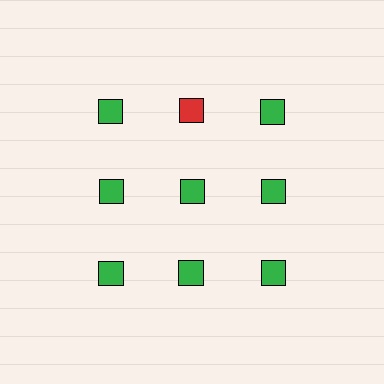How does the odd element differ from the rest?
It has a different color: red instead of green.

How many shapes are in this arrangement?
There are 9 shapes arranged in a grid pattern.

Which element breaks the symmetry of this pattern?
The red square in the top row, second from left column breaks the symmetry. All other shapes are green squares.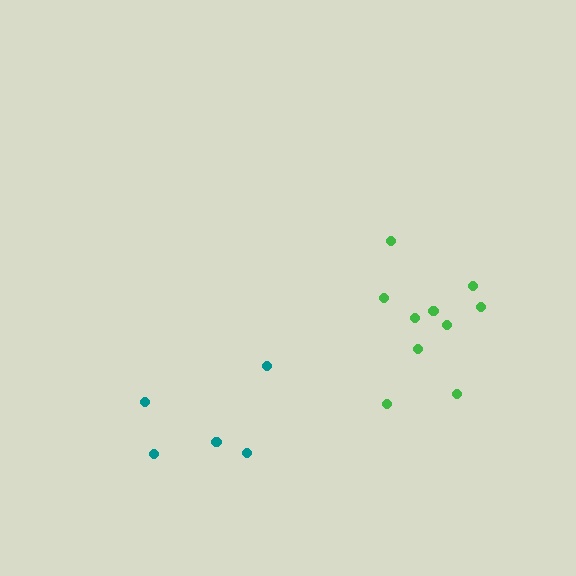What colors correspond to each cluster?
The clusters are colored: green, teal.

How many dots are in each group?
Group 1: 10 dots, Group 2: 5 dots (15 total).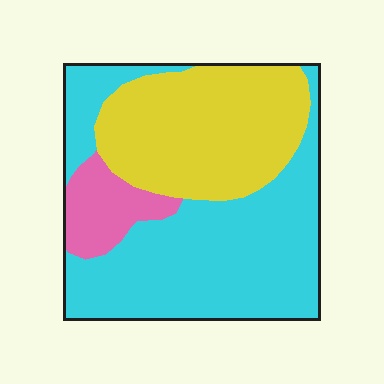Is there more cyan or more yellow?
Cyan.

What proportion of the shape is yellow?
Yellow covers roughly 35% of the shape.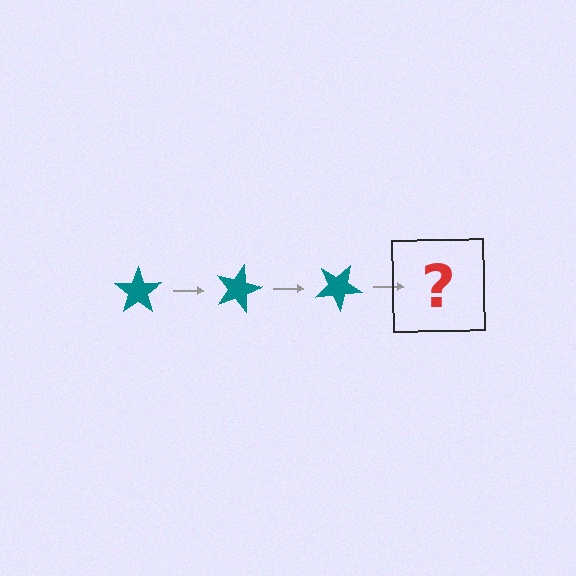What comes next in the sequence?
The next element should be a teal star rotated 45 degrees.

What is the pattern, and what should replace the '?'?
The pattern is that the star rotates 15 degrees each step. The '?' should be a teal star rotated 45 degrees.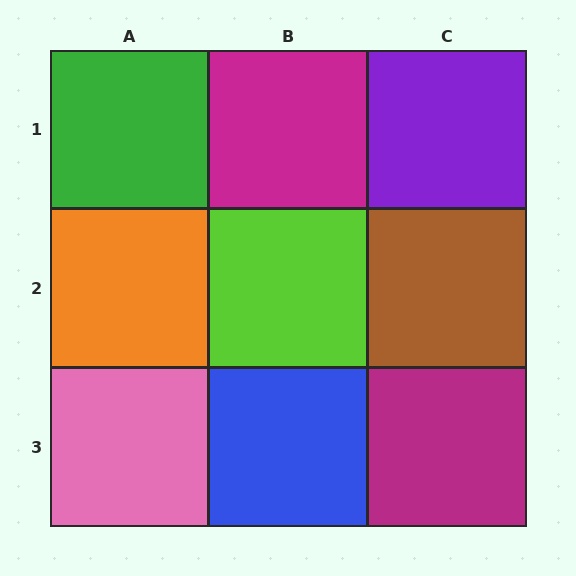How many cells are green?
1 cell is green.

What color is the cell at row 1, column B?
Magenta.